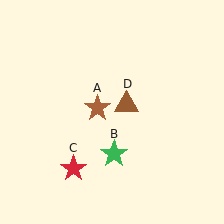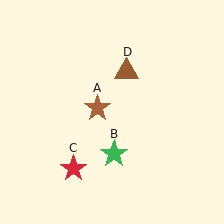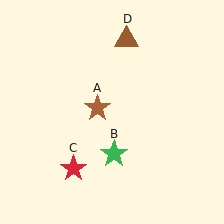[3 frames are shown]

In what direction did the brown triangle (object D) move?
The brown triangle (object D) moved up.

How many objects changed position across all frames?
1 object changed position: brown triangle (object D).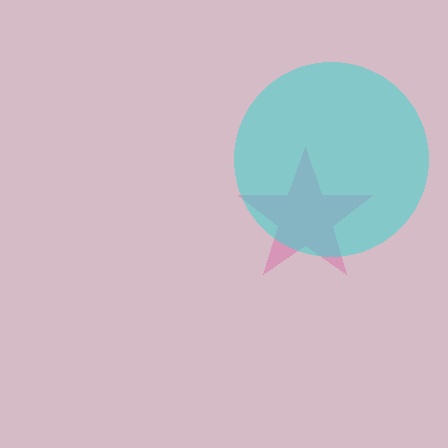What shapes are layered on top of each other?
The layered shapes are: a pink star, a cyan circle.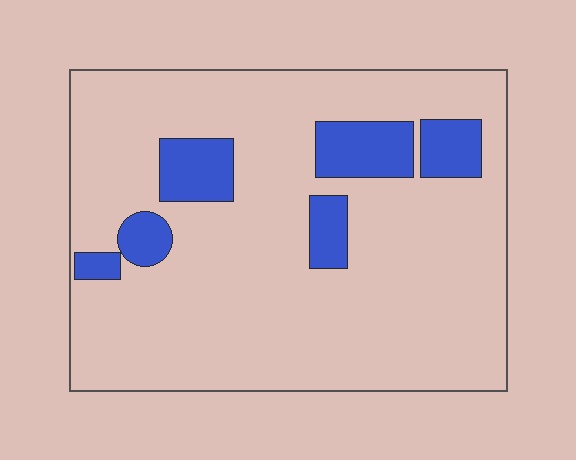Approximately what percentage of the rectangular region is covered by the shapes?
Approximately 15%.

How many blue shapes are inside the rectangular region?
6.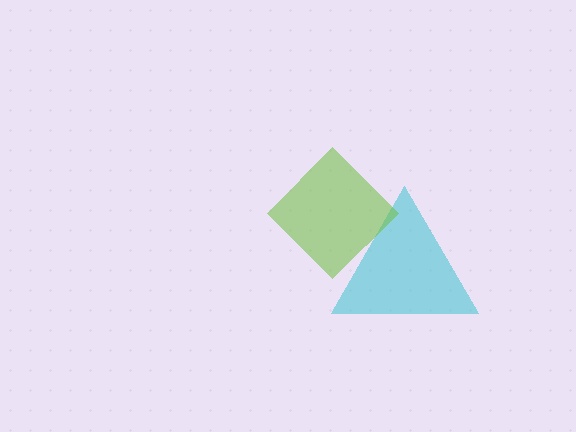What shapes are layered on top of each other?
The layered shapes are: a cyan triangle, a lime diamond.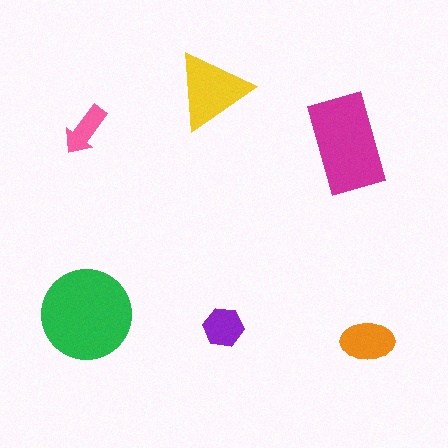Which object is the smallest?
The pink arrow.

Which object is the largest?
The green circle.